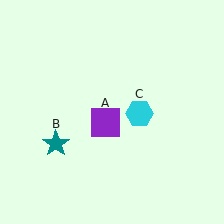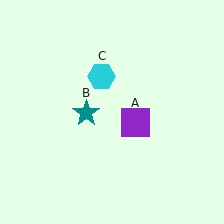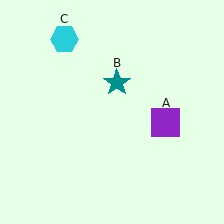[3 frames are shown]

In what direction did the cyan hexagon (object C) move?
The cyan hexagon (object C) moved up and to the left.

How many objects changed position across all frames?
3 objects changed position: purple square (object A), teal star (object B), cyan hexagon (object C).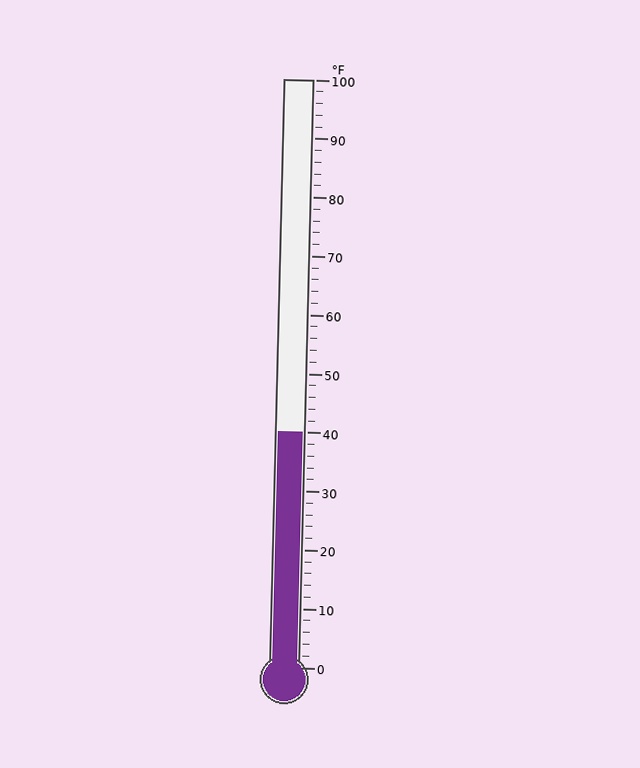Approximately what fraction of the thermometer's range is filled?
The thermometer is filled to approximately 40% of its range.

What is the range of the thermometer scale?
The thermometer scale ranges from 0°F to 100°F.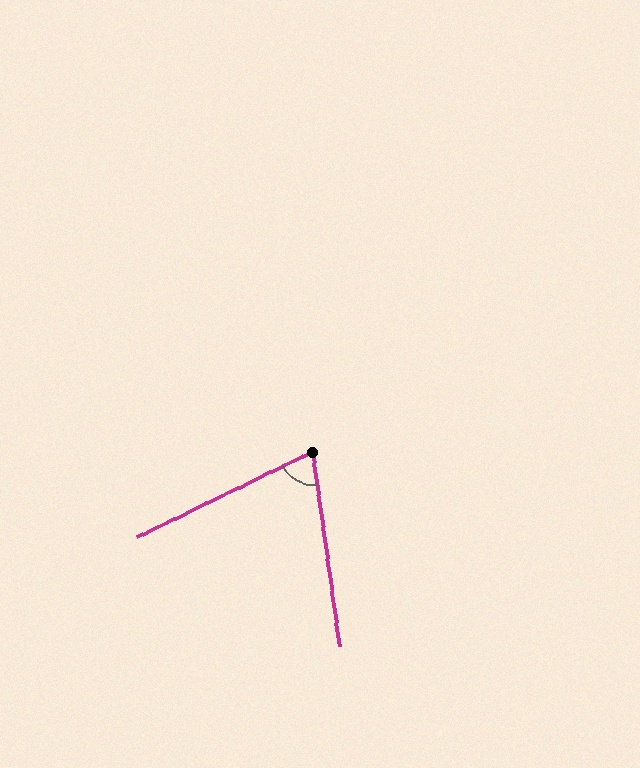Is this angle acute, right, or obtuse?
It is acute.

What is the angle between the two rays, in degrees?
Approximately 72 degrees.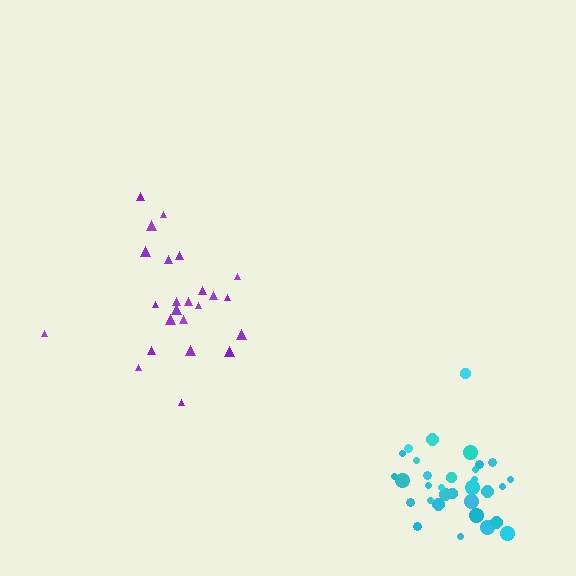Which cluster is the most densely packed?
Cyan.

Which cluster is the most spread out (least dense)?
Purple.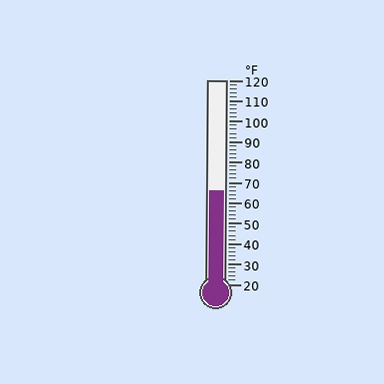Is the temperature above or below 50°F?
The temperature is above 50°F.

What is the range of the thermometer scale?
The thermometer scale ranges from 20°F to 120°F.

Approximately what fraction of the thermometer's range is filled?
The thermometer is filled to approximately 45% of its range.